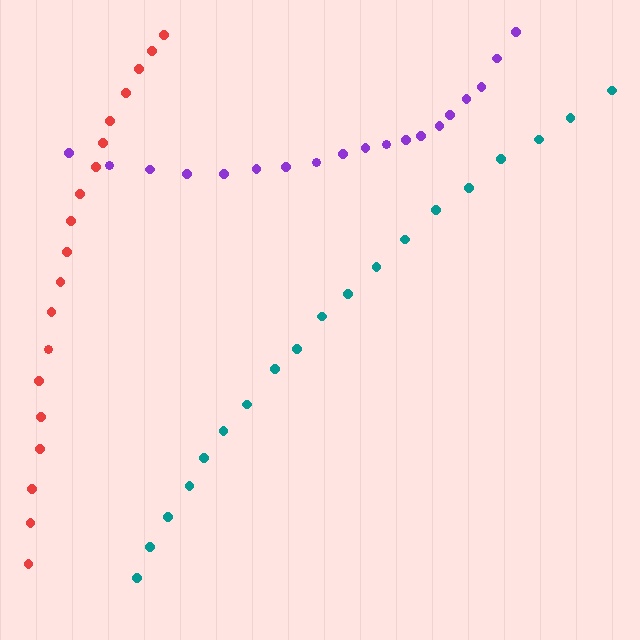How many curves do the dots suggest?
There are 3 distinct paths.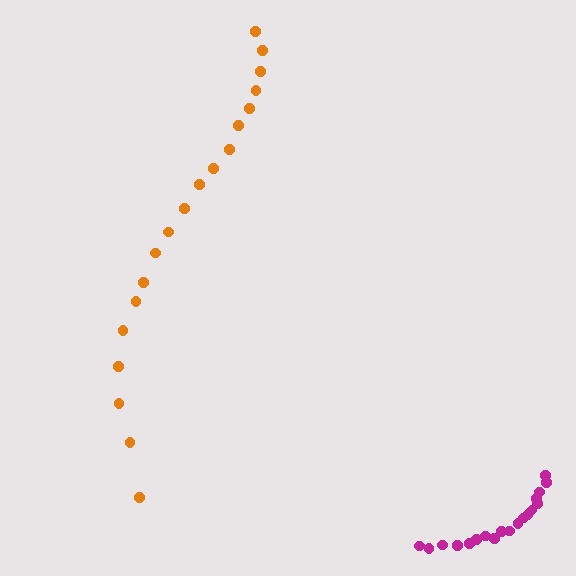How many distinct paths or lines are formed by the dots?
There are 2 distinct paths.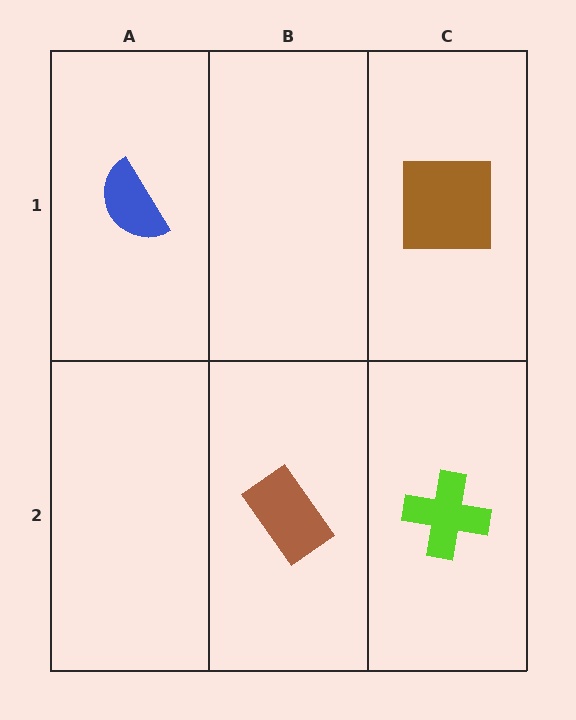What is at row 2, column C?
A lime cross.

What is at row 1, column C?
A brown square.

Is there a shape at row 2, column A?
No, that cell is empty.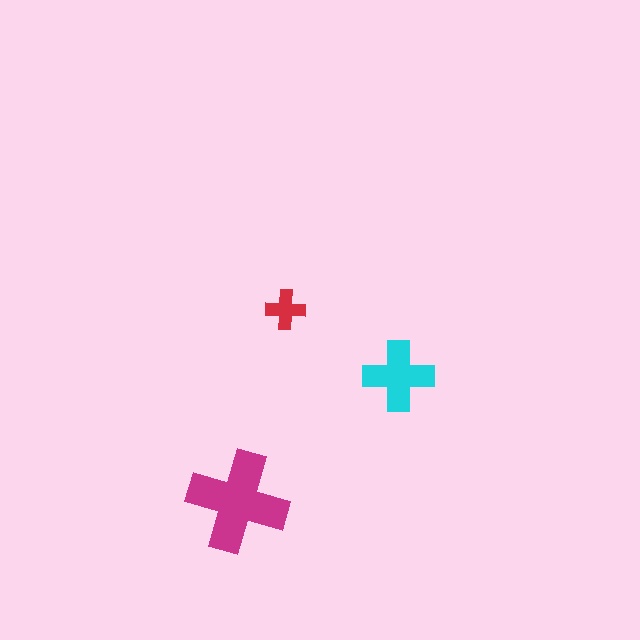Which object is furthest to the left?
The magenta cross is leftmost.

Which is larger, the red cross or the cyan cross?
The cyan one.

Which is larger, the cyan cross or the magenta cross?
The magenta one.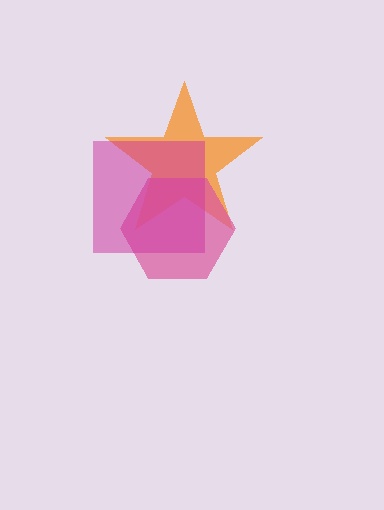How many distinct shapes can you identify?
There are 3 distinct shapes: an orange star, a pink hexagon, a magenta square.